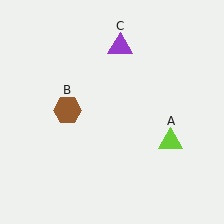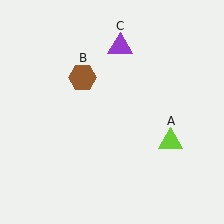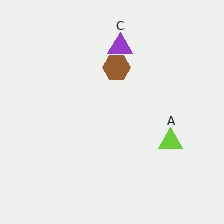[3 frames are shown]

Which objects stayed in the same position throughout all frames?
Lime triangle (object A) and purple triangle (object C) remained stationary.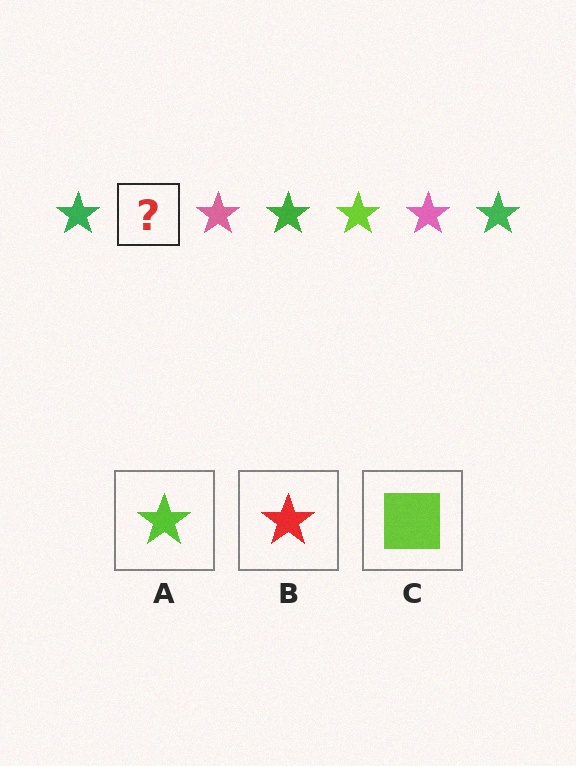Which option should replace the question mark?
Option A.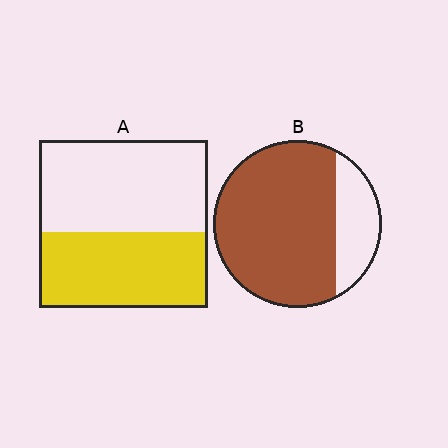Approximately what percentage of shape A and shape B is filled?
A is approximately 45% and B is approximately 80%.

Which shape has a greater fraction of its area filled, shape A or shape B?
Shape B.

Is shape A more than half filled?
No.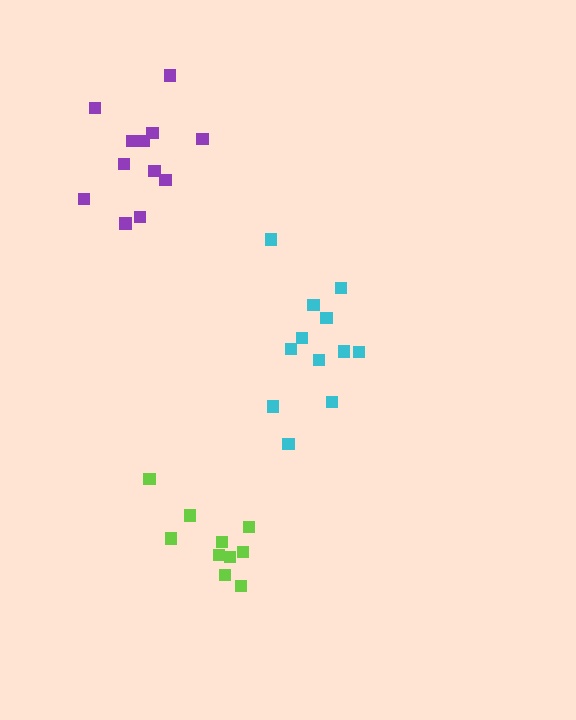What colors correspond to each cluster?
The clusters are colored: purple, cyan, lime.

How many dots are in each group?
Group 1: 12 dots, Group 2: 12 dots, Group 3: 10 dots (34 total).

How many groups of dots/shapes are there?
There are 3 groups.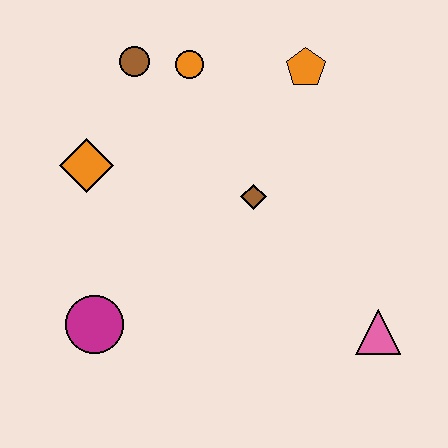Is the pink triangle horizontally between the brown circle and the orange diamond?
No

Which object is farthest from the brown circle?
The pink triangle is farthest from the brown circle.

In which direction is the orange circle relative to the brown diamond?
The orange circle is above the brown diamond.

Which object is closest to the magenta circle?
The orange diamond is closest to the magenta circle.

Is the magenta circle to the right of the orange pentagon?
No